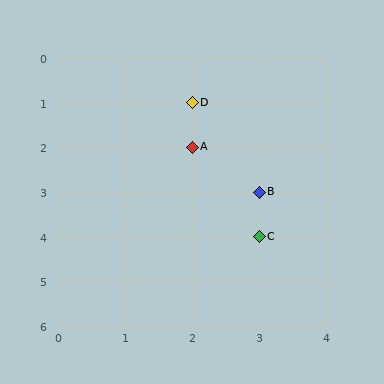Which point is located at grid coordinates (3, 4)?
Point C is at (3, 4).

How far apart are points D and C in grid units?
Points D and C are 1 column and 3 rows apart (about 3.2 grid units diagonally).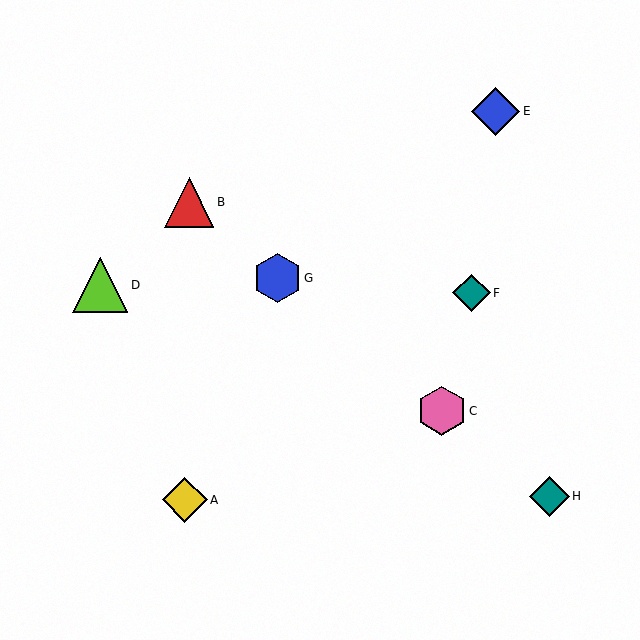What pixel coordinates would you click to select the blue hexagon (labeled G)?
Click at (277, 278) to select the blue hexagon G.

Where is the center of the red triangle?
The center of the red triangle is at (189, 202).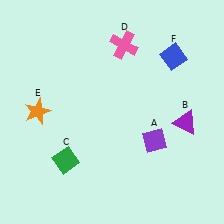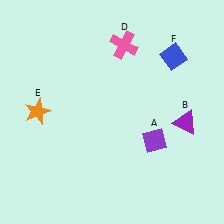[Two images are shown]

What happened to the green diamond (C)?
The green diamond (C) was removed in Image 2. It was in the bottom-left area of Image 1.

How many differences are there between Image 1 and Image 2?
There is 1 difference between the two images.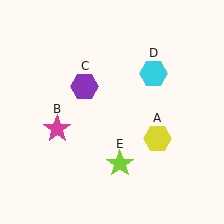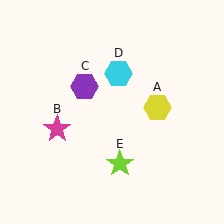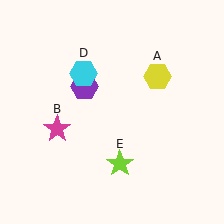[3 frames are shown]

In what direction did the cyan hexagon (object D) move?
The cyan hexagon (object D) moved left.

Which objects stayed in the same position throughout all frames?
Magenta star (object B) and purple hexagon (object C) and lime star (object E) remained stationary.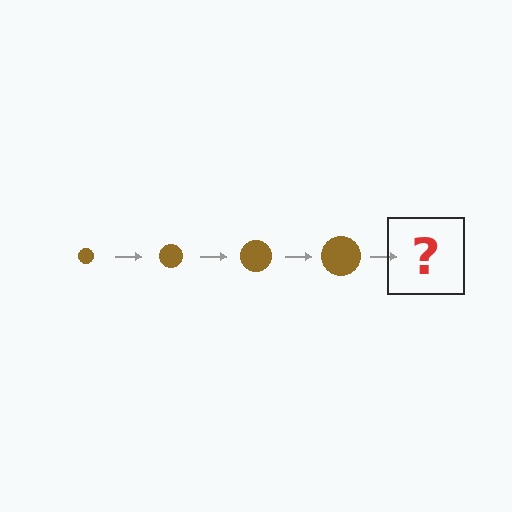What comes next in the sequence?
The next element should be a brown circle, larger than the previous one.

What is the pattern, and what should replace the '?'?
The pattern is that the circle gets progressively larger each step. The '?' should be a brown circle, larger than the previous one.